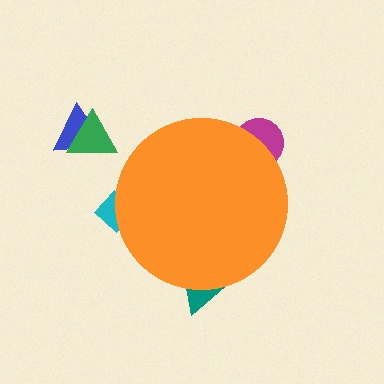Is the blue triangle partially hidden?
No, the blue triangle is fully visible.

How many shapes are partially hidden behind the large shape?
3 shapes are partially hidden.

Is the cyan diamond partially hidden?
Yes, the cyan diamond is partially hidden behind the orange circle.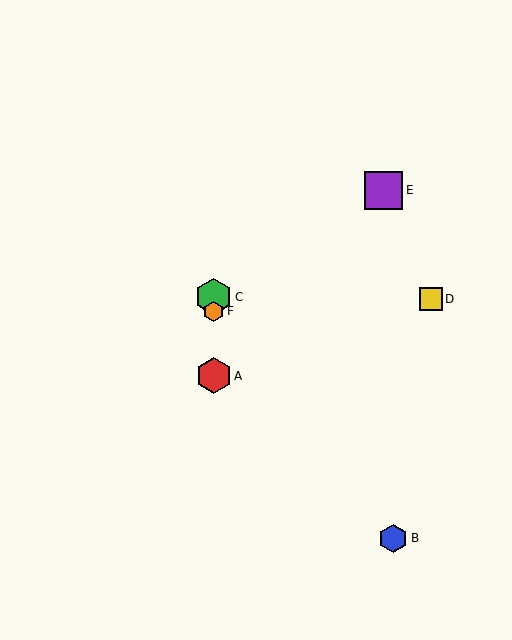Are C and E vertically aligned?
No, C is at x≈214 and E is at x≈384.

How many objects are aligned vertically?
3 objects (A, C, F) are aligned vertically.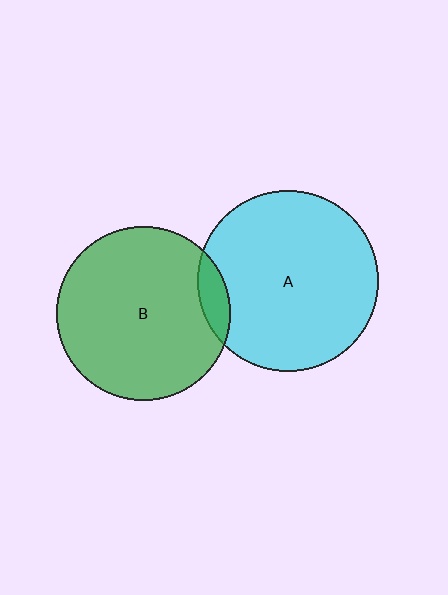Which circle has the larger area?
Circle A (cyan).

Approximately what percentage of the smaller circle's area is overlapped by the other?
Approximately 10%.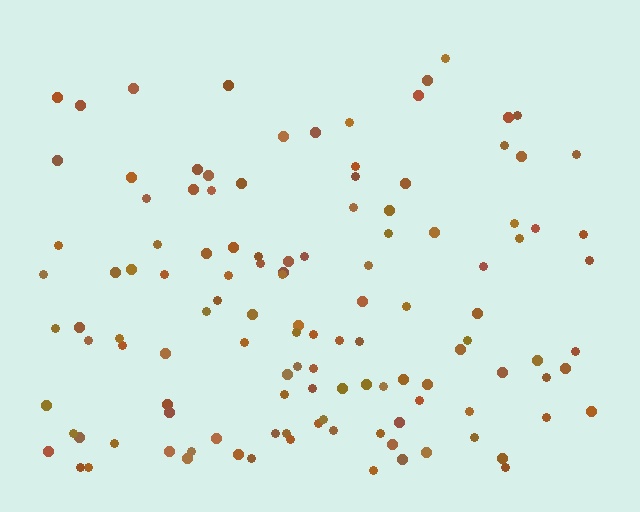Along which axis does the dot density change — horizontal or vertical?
Vertical.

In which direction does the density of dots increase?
From top to bottom, with the bottom side densest.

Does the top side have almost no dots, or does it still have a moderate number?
Still a moderate number, just noticeably fewer than the bottom.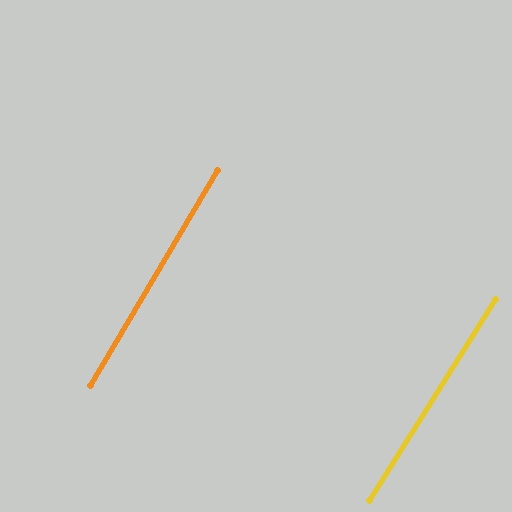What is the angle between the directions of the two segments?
Approximately 2 degrees.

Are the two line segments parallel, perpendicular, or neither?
Parallel — their directions differ by only 1.5°.